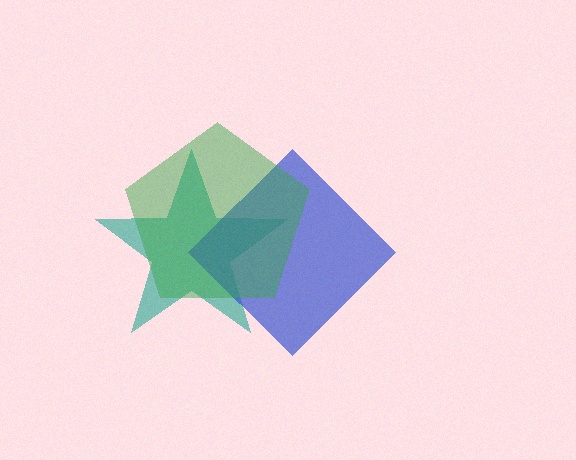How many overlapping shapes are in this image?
There are 3 overlapping shapes in the image.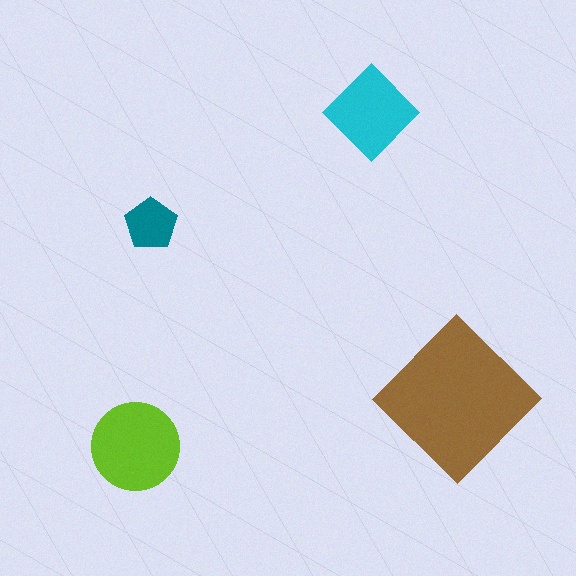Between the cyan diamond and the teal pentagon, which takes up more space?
The cyan diamond.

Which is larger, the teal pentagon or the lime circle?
The lime circle.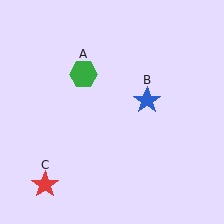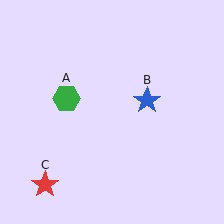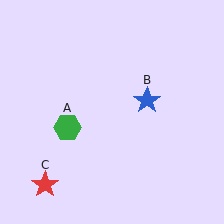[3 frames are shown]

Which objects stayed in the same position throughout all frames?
Blue star (object B) and red star (object C) remained stationary.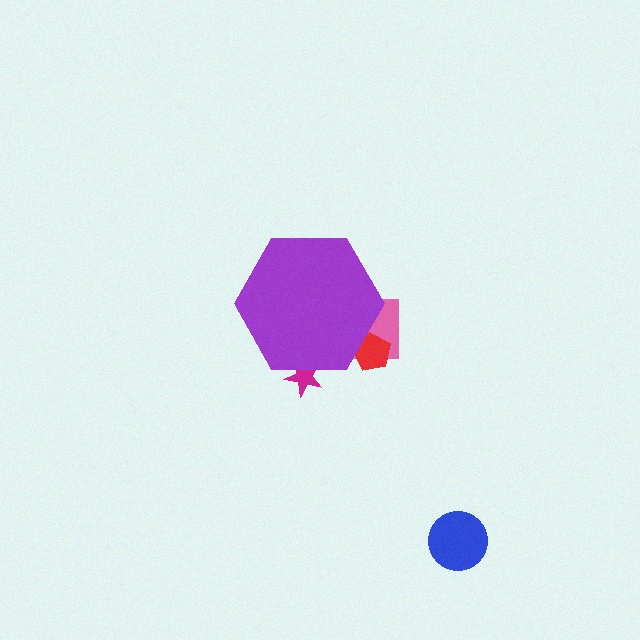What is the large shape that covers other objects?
A purple hexagon.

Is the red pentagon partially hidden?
Yes, the red pentagon is partially hidden behind the purple hexagon.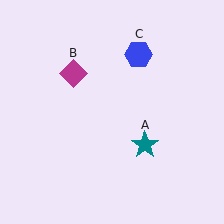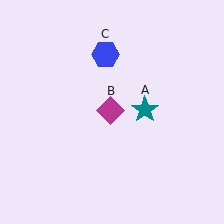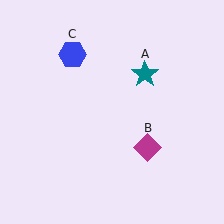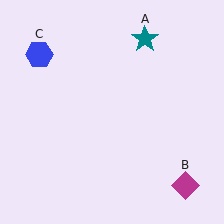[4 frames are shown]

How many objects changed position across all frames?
3 objects changed position: teal star (object A), magenta diamond (object B), blue hexagon (object C).